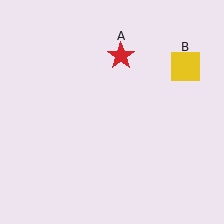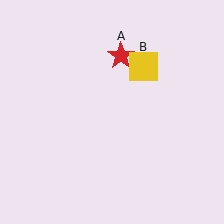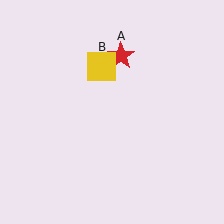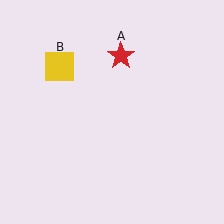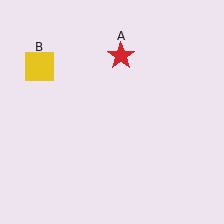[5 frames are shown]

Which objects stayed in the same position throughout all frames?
Red star (object A) remained stationary.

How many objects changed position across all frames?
1 object changed position: yellow square (object B).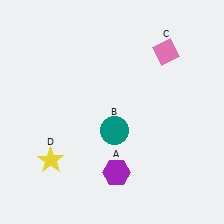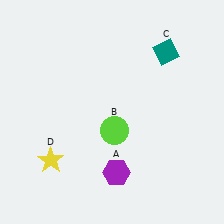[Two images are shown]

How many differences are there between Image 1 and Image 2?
There are 2 differences between the two images.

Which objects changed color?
B changed from teal to lime. C changed from pink to teal.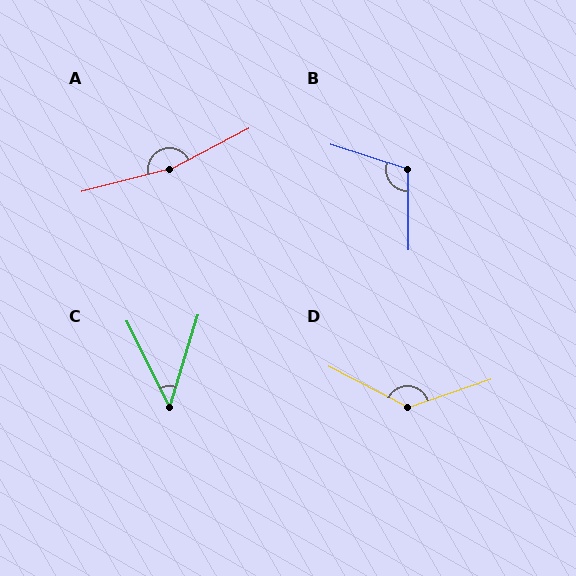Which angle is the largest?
A, at approximately 167 degrees.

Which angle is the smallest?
C, at approximately 43 degrees.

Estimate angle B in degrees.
Approximately 108 degrees.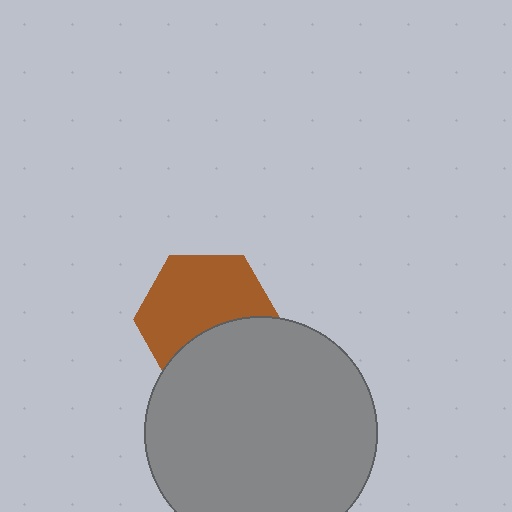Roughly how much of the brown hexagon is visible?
About half of it is visible (roughly 64%).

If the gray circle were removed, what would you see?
You would see the complete brown hexagon.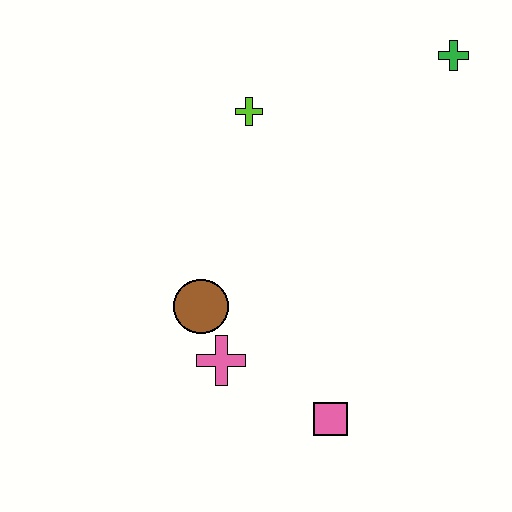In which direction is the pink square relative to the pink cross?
The pink square is to the right of the pink cross.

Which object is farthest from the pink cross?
The green cross is farthest from the pink cross.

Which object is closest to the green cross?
The lime cross is closest to the green cross.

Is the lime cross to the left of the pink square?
Yes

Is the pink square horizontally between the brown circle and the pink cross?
No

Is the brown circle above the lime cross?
No